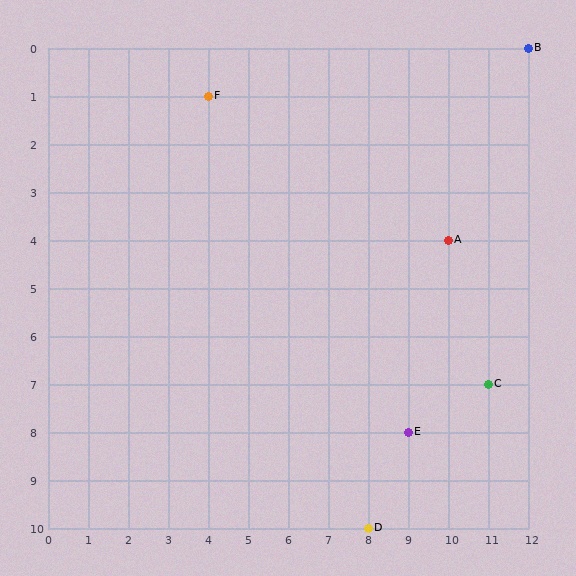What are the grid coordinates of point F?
Point F is at grid coordinates (4, 1).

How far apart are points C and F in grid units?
Points C and F are 7 columns and 6 rows apart (about 9.2 grid units diagonally).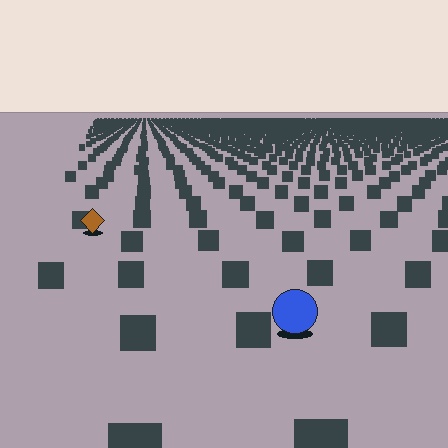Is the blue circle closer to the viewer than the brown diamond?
Yes. The blue circle is closer — you can tell from the texture gradient: the ground texture is coarser near it.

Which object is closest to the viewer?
The blue circle is closest. The texture marks near it are larger and more spread out.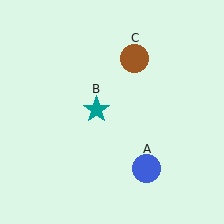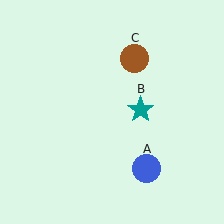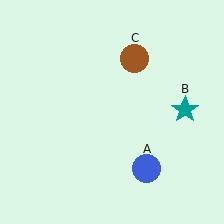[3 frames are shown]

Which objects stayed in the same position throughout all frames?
Blue circle (object A) and brown circle (object C) remained stationary.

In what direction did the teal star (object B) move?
The teal star (object B) moved right.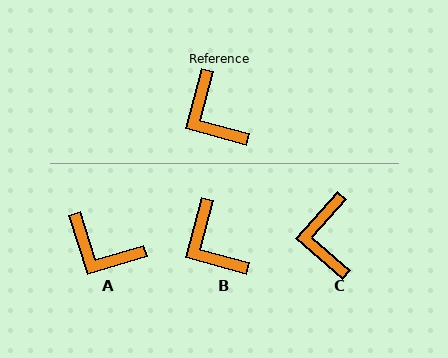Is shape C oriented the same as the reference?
No, it is off by about 26 degrees.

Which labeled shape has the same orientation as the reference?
B.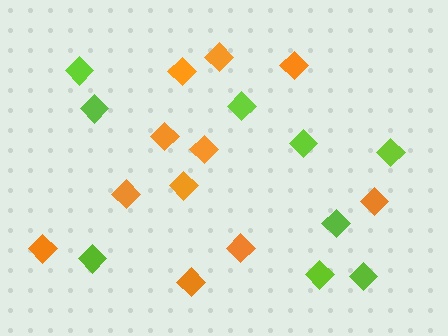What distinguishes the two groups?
There are 2 groups: one group of orange diamonds (11) and one group of lime diamonds (9).